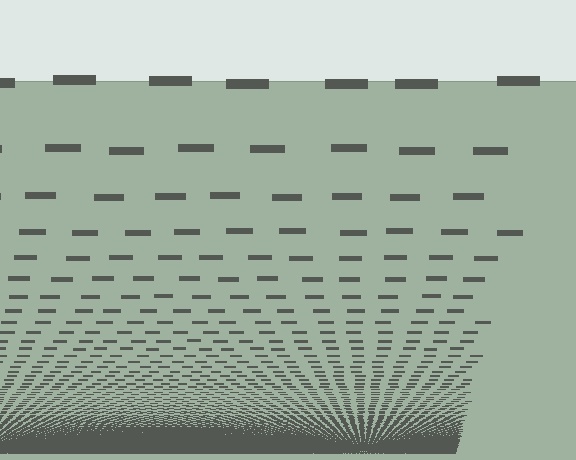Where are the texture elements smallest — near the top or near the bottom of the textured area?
Near the bottom.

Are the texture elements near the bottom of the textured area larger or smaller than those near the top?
Smaller. The gradient is inverted — elements near the bottom are smaller and denser.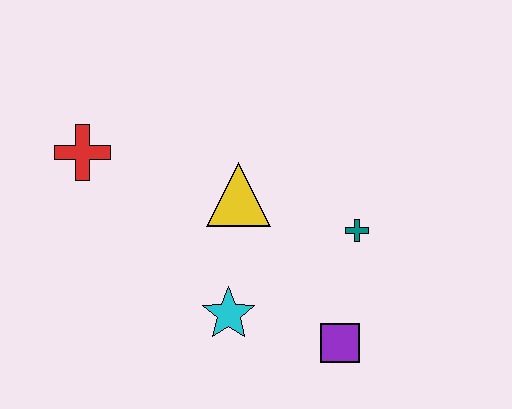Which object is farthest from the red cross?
The purple square is farthest from the red cross.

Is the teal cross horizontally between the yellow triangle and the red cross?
No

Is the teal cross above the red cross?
No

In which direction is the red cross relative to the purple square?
The red cross is to the left of the purple square.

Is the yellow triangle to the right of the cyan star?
Yes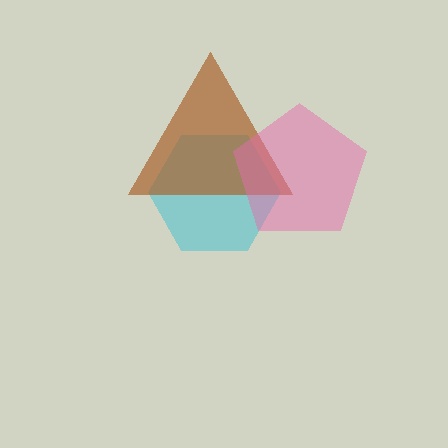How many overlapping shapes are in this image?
There are 3 overlapping shapes in the image.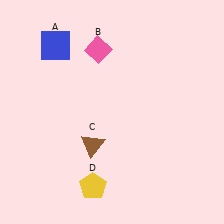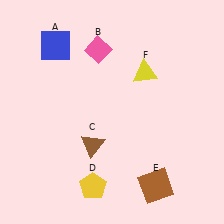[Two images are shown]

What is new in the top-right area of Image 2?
A yellow triangle (F) was added in the top-right area of Image 2.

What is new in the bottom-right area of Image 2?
A brown square (E) was added in the bottom-right area of Image 2.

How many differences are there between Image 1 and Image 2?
There are 2 differences between the two images.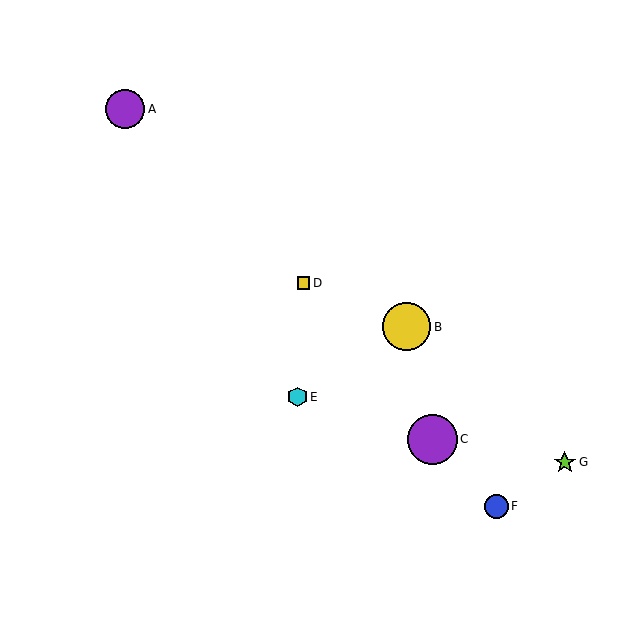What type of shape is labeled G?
Shape G is a lime star.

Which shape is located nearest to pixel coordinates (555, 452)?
The lime star (labeled G) at (565, 462) is nearest to that location.